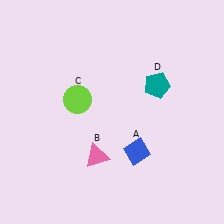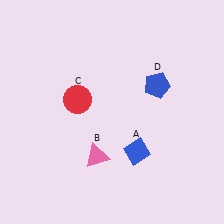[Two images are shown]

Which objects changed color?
C changed from lime to red. D changed from teal to blue.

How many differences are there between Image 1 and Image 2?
There are 2 differences between the two images.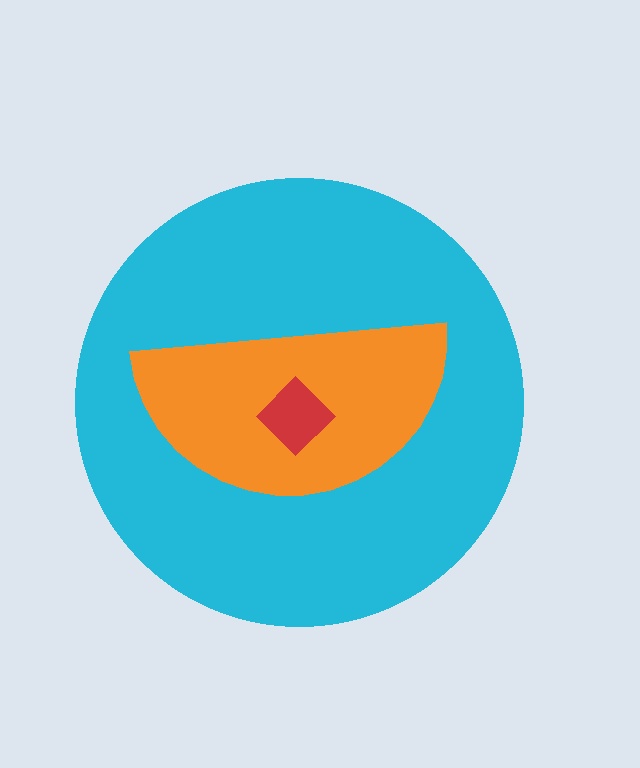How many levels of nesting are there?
3.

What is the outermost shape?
The cyan circle.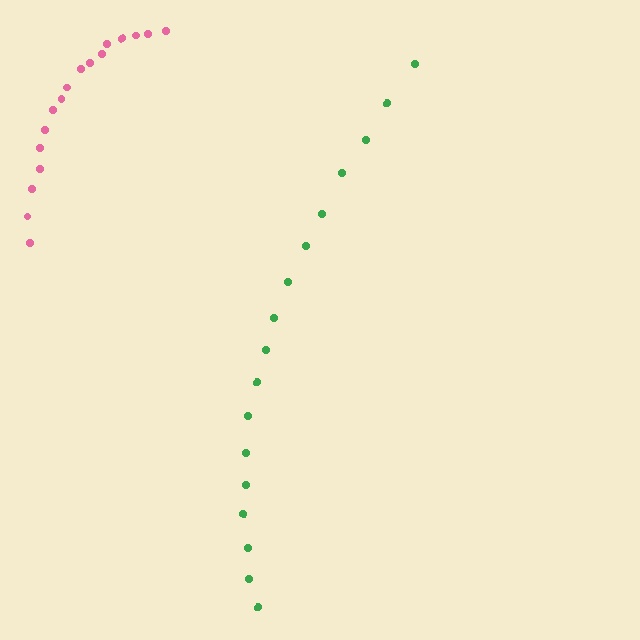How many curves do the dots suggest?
There are 2 distinct paths.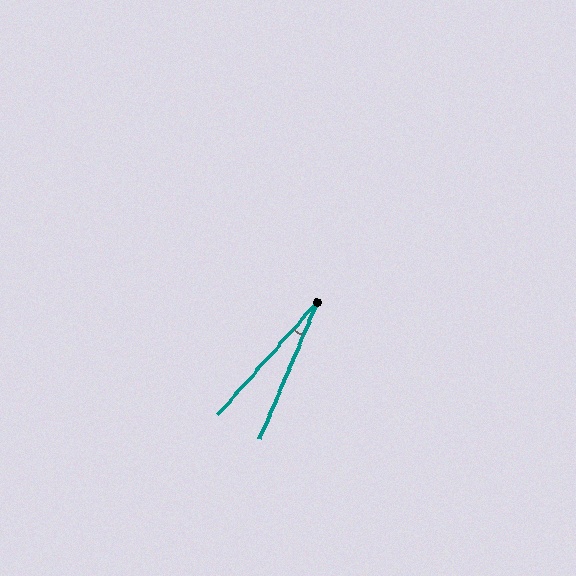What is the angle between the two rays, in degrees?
Approximately 18 degrees.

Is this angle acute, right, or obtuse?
It is acute.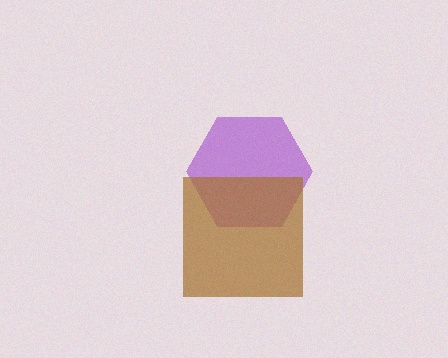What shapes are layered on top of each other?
The layered shapes are: a purple hexagon, a brown square.